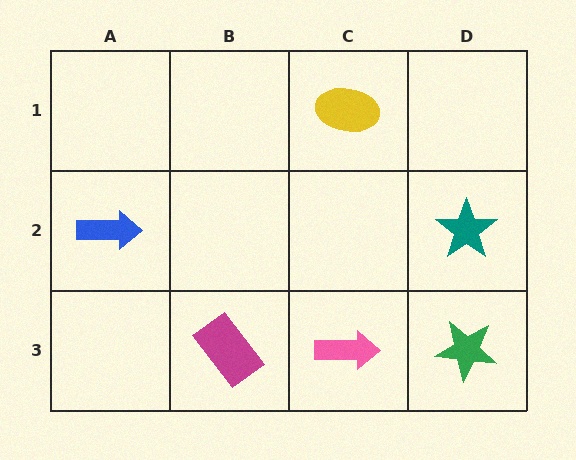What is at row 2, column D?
A teal star.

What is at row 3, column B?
A magenta rectangle.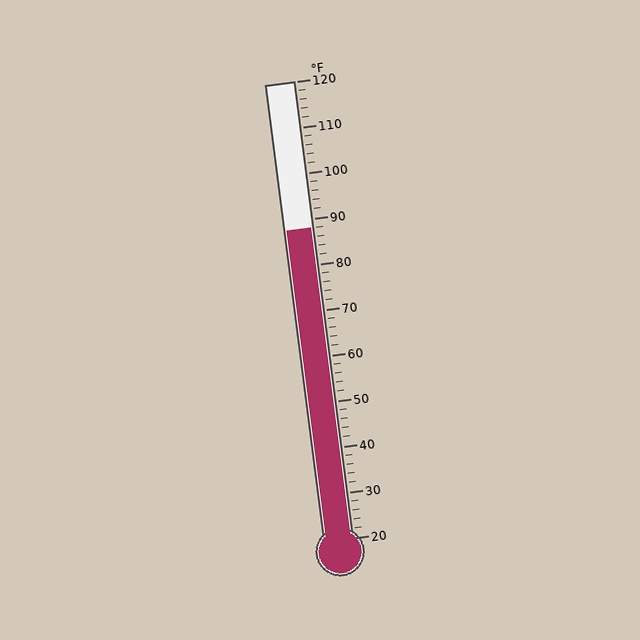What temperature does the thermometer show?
The thermometer shows approximately 88°F.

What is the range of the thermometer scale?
The thermometer scale ranges from 20°F to 120°F.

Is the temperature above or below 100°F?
The temperature is below 100°F.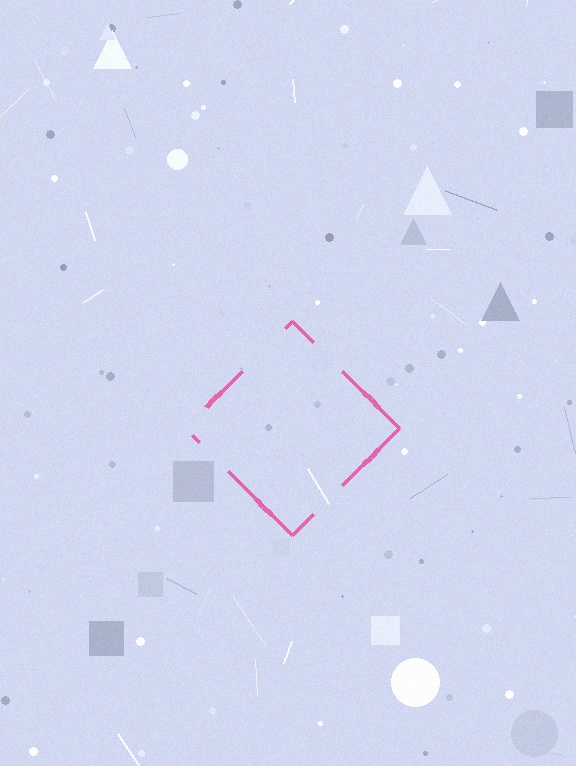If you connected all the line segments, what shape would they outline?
They would outline a diamond.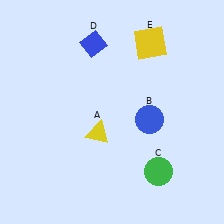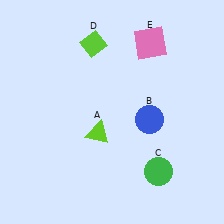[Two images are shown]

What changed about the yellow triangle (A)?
In Image 1, A is yellow. In Image 2, it changed to lime.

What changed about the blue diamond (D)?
In Image 1, D is blue. In Image 2, it changed to lime.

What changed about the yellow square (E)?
In Image 1, E is yellow. In Image 2, it changed to pink.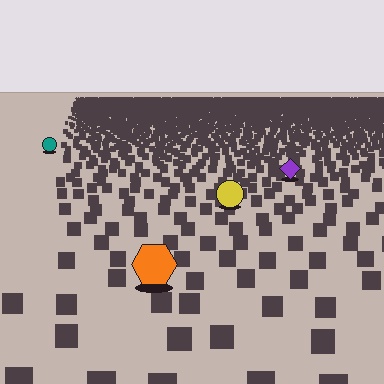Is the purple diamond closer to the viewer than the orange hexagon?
No. The orange hexagon is closer — you can tell from the texture gradient: the ground texture is coarser near it.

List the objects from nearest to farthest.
From nearest to farthest: the orange hexagon, the yellow circle, the purple diamond, the teal circle.